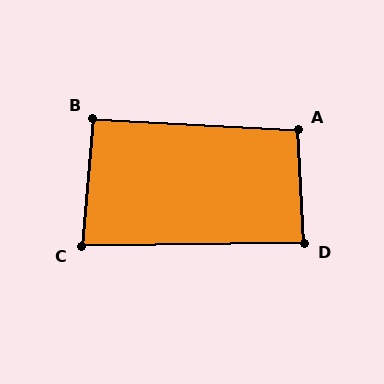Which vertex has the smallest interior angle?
C, at approximately 84 degrees.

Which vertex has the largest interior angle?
A, at approximately 96 degrees.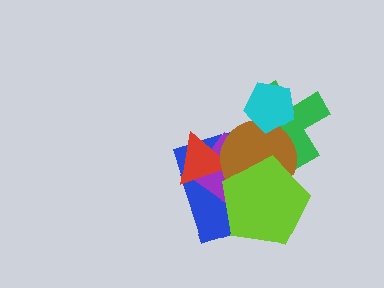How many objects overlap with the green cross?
5 objects overlap with the green cross.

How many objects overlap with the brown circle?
6 objects overlap with the brown circle.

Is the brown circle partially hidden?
Yes, it is partially covered by another shape.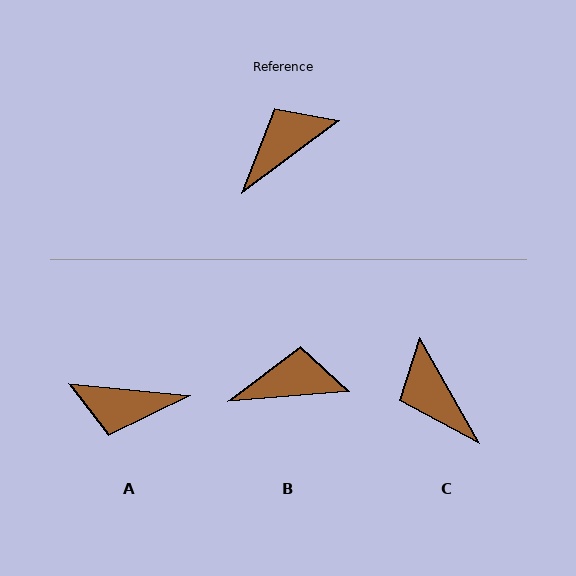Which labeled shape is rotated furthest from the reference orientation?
A, about 138 degrees away.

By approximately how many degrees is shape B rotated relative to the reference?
Approximately 32 degrees clockwise.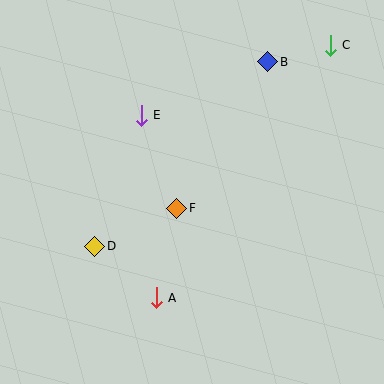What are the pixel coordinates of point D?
Point D is at (95, 246).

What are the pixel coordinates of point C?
Point C is at (330, 45).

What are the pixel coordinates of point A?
Point A is at (156, 298).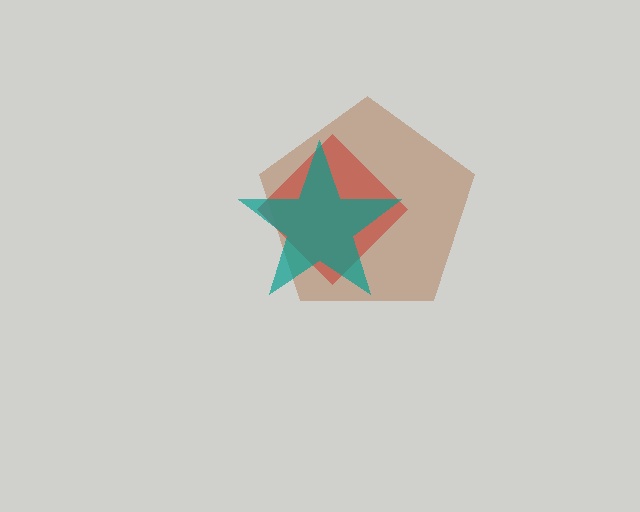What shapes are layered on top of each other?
The layered shapes are: a red diamond, a brown pentagon, a teal star.